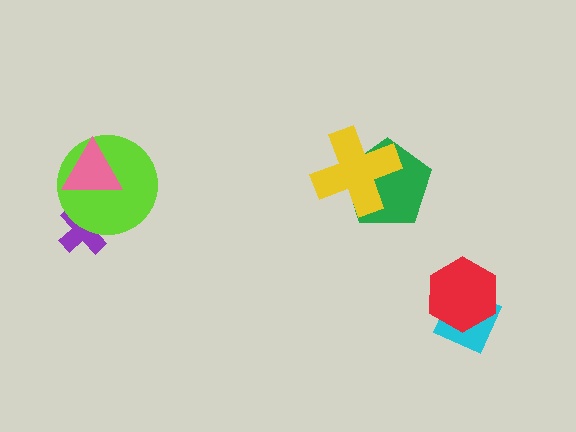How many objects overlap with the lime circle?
2 objects overlap with the lime circle.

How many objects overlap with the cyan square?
1 object overlaps with the cyan square.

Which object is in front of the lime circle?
The pink triangle is in front of the lime circle.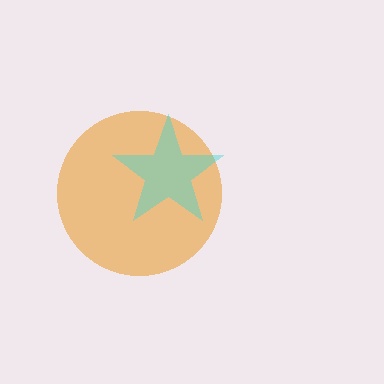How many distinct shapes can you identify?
There are 2 distinct shapes: an orange circle, a cyan star.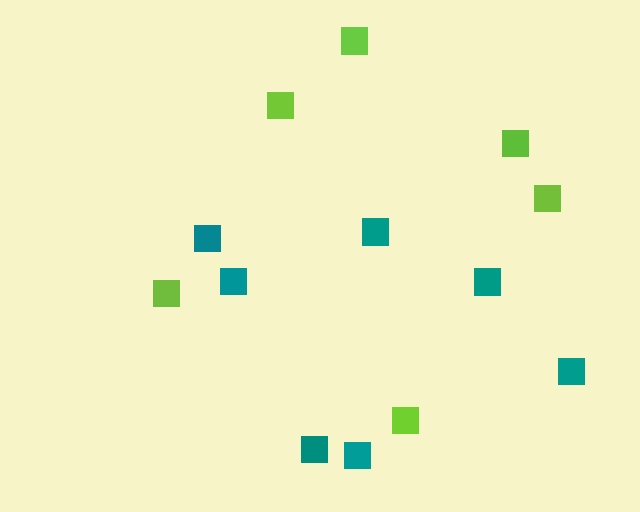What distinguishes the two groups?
There are 2 groups: one group of lime squares (6) and one group of teal squares (7).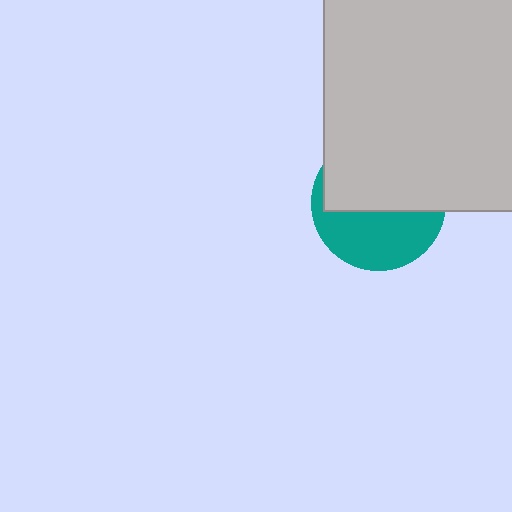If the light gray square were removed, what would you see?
You would see the complete teal circle.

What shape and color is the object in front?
The object in front is a light gray square.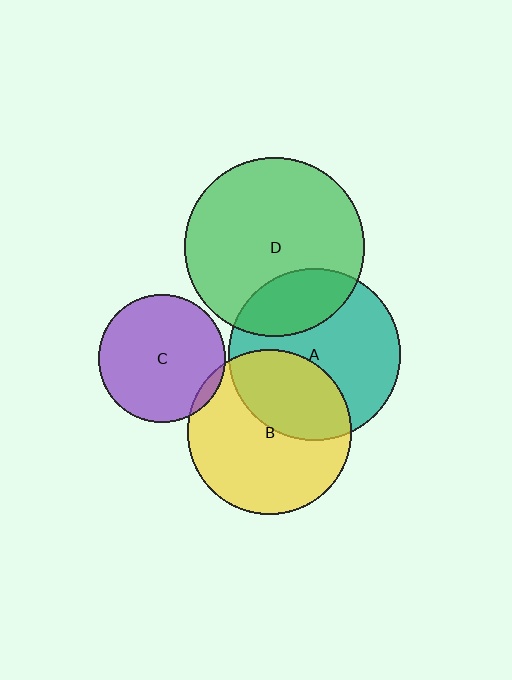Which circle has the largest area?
Circle D (green).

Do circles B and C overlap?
Yes.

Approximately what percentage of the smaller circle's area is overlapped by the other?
Approximately 5%.